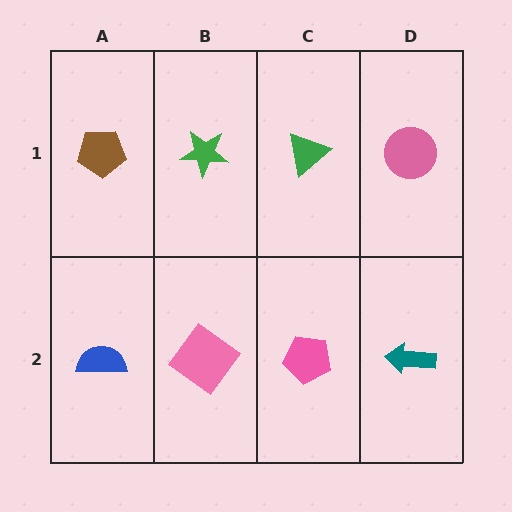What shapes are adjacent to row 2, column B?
A green star (row 1, column B), a blue semicircle (row 2, column A), a pink pentagon (row 2, column C).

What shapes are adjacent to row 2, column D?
A pink circle (row 1, column D), a pink pentagon (row 2, column C).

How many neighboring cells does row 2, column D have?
2.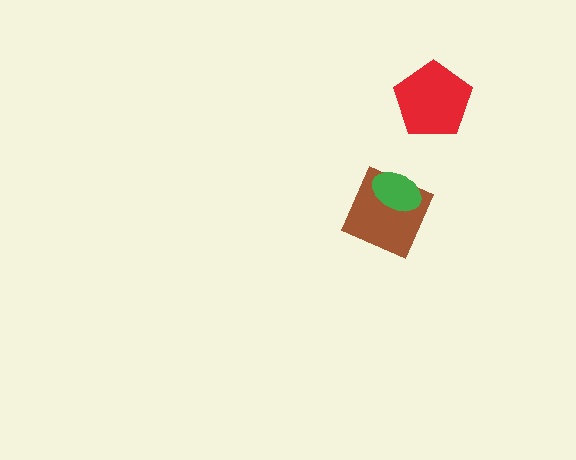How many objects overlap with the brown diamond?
1 object overlaps with the brown diamond.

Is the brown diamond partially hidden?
Yes, it is partially covered by another shape.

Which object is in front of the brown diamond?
The green ellipse is in front of the brown diamond.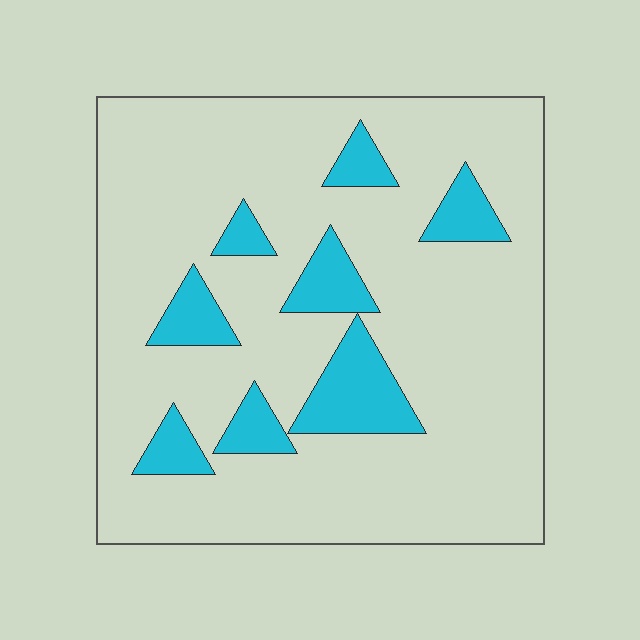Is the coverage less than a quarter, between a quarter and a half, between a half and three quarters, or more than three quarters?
Less than a quarter.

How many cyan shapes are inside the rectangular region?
8.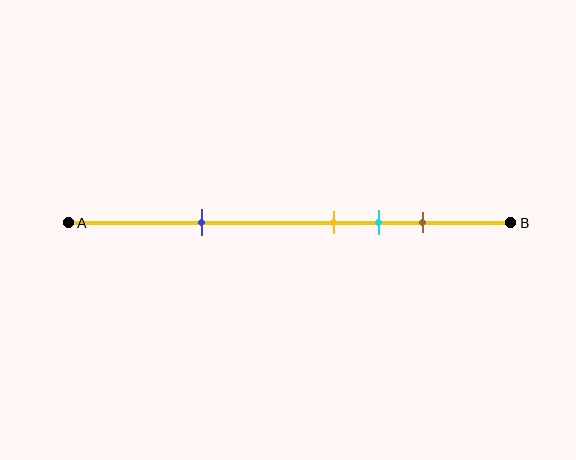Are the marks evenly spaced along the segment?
No, the marks are not evenly spaced.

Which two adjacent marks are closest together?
The yellow and cyan marks are the closest adjacent pair.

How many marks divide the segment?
There are 4 marks dividing the segment.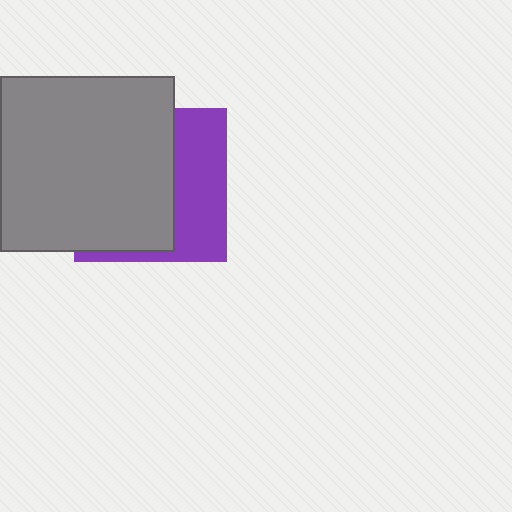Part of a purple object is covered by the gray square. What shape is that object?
It is a square.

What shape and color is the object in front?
The object in front is a gray square.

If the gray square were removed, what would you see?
You would see the complete purple square.